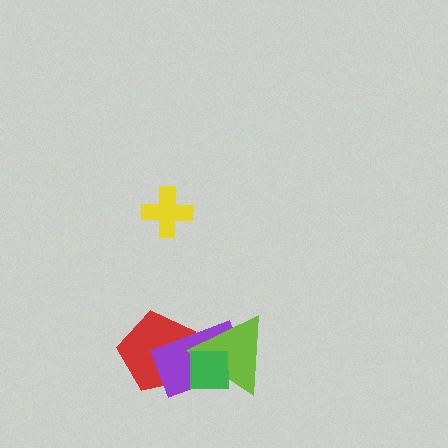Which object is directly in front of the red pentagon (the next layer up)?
The purple rectangle is directly in front of the red pentagon.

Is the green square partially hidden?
No, no other shape covers it.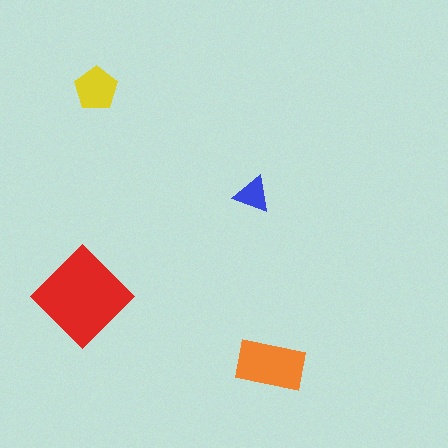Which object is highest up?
The yellow pentagon is topmost.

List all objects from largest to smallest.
The red diamond, the orange rectangle, the yellow pentagon, the blue triangle.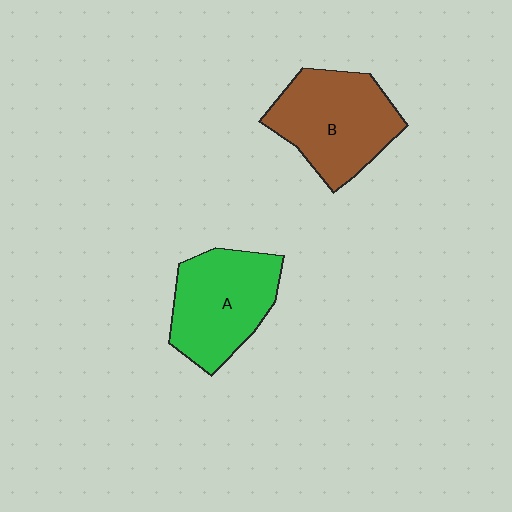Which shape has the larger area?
Shape B (brown).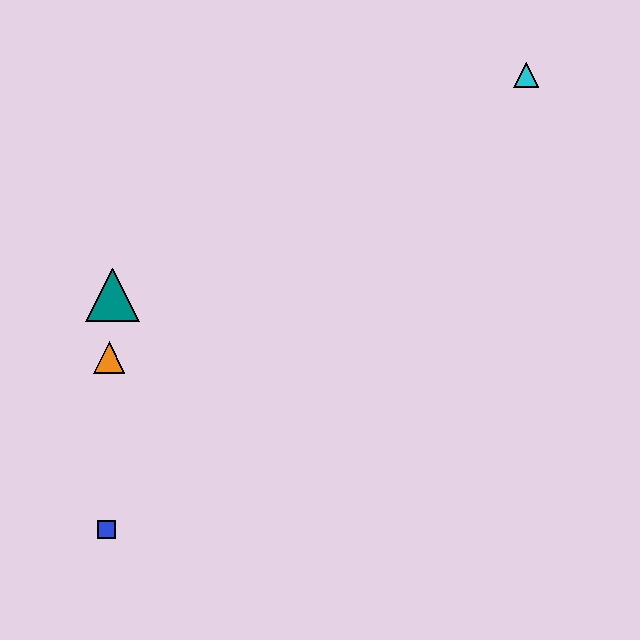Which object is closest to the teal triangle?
The orange triangle is closest to the teal triangle.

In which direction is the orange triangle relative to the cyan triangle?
The orange triangle is to the left of the cyan triangle.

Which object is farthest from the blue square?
The cyan triangle is farthest from the blue square.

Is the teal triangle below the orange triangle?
No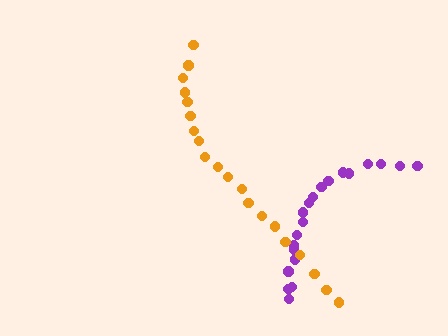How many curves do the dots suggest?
There are 2 distinct paths.